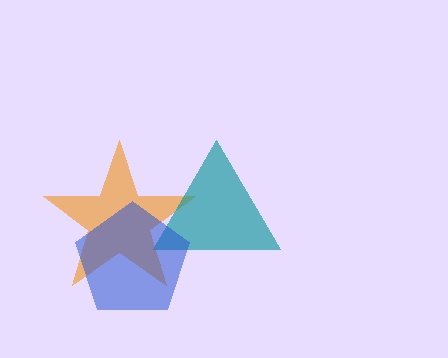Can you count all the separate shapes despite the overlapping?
Yes, there are 3 separate shapes.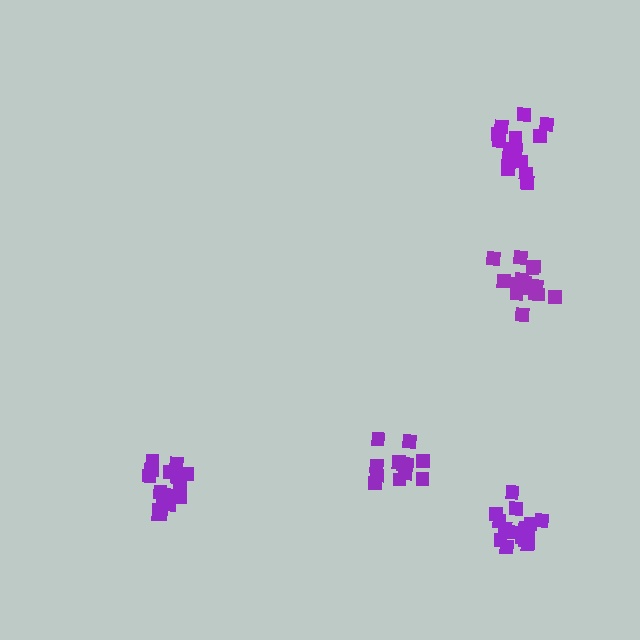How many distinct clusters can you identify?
There are 5 distinct clusters.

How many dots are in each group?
Group 1: 18 dots, Group 2: 16 dots, Group 3: 16 dots, Group 4: 12 dots, Group 5: 17 dots (79 total).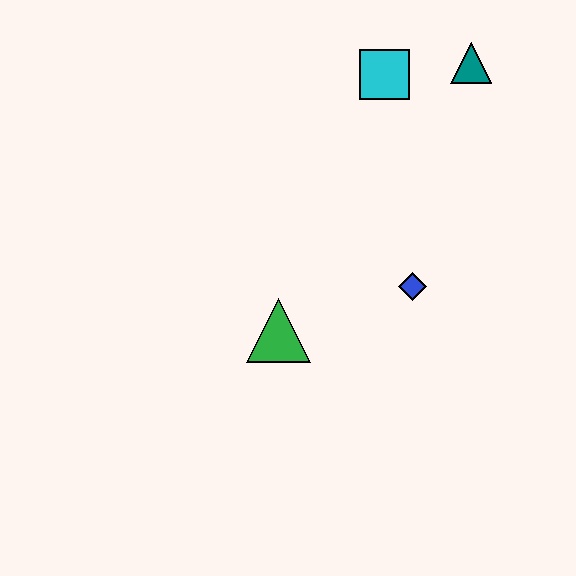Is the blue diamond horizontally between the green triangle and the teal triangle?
Yes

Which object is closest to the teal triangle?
The cyan square is closest to the teal triangle.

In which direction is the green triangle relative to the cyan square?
The green triangle is below the cyan square.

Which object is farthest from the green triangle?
The teal triangle is farthest from the green triangle.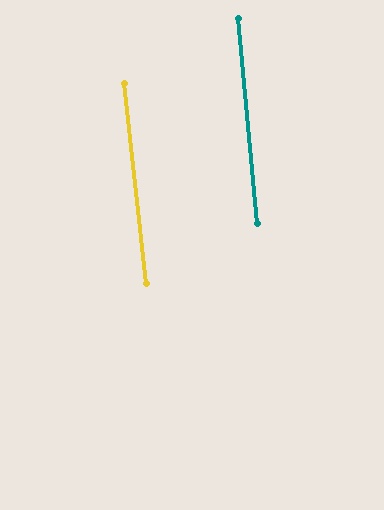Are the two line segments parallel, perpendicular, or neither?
Parallel — their directions differ by only 0.7°.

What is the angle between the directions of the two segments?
Approximately 1 degree.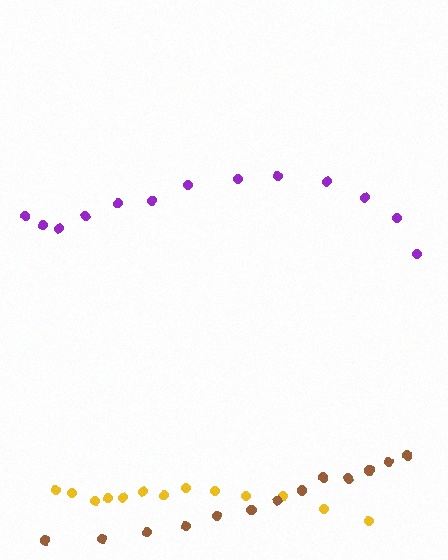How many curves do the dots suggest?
There are 3 distinct paths.